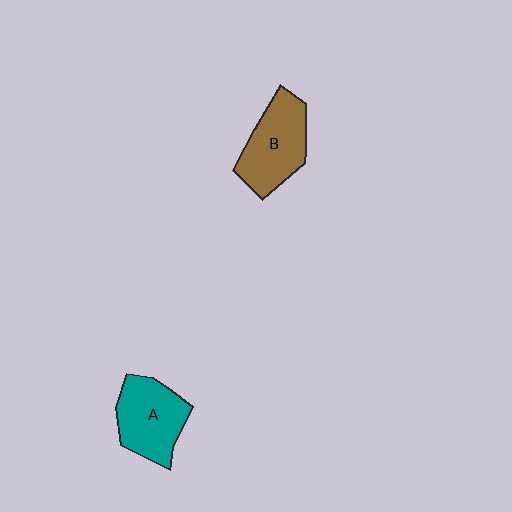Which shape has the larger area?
Shape B (brown).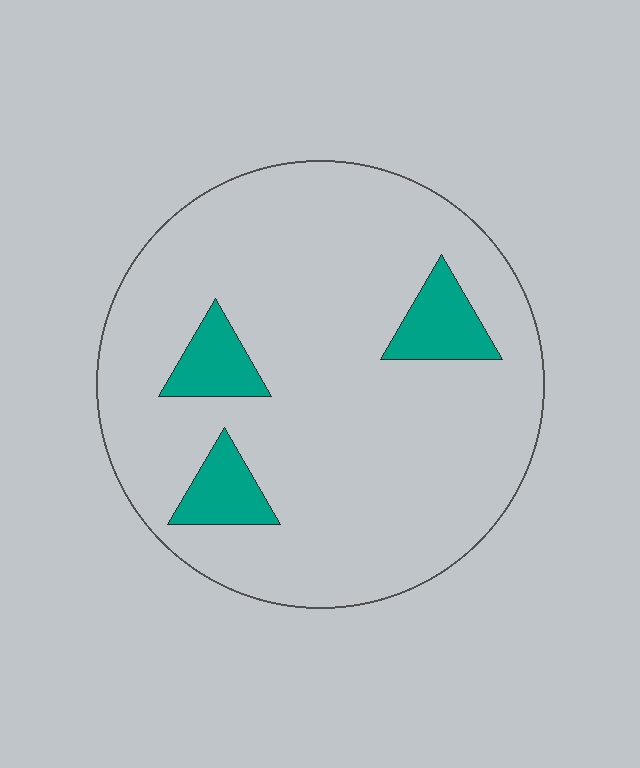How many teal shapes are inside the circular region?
3.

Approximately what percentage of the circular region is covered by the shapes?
Approximately 10%.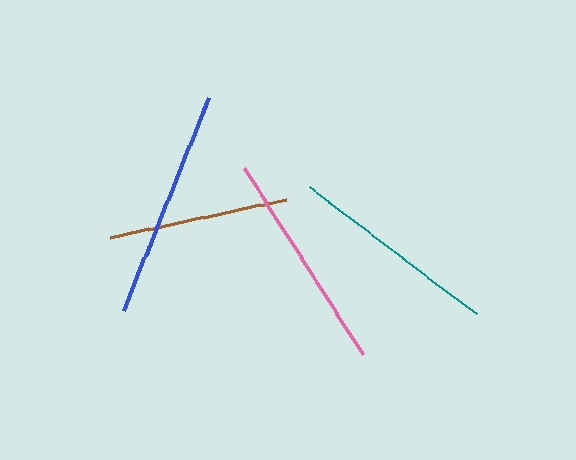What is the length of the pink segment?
The pink segment is approximately 221 pixels long.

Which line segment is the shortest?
The brown line is the shortest at approximately 180 pixels.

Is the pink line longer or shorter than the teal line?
The pink line is longer than the teal line.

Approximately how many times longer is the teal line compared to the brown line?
The teal line is approximately 1.2 times the length of the brown line.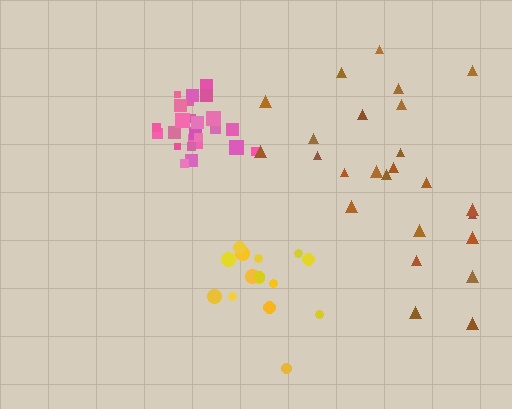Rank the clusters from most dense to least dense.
pink, yellow, brown.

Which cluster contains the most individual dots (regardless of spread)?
Brown (25).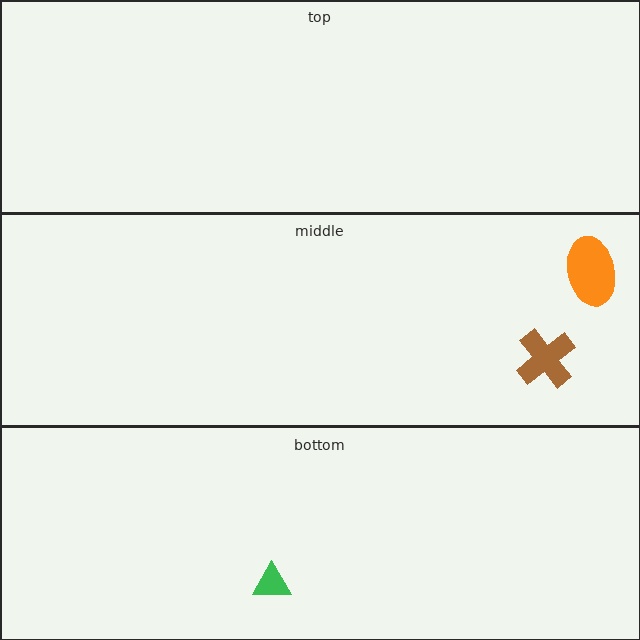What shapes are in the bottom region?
The green triangle.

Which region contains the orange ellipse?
The middle region.